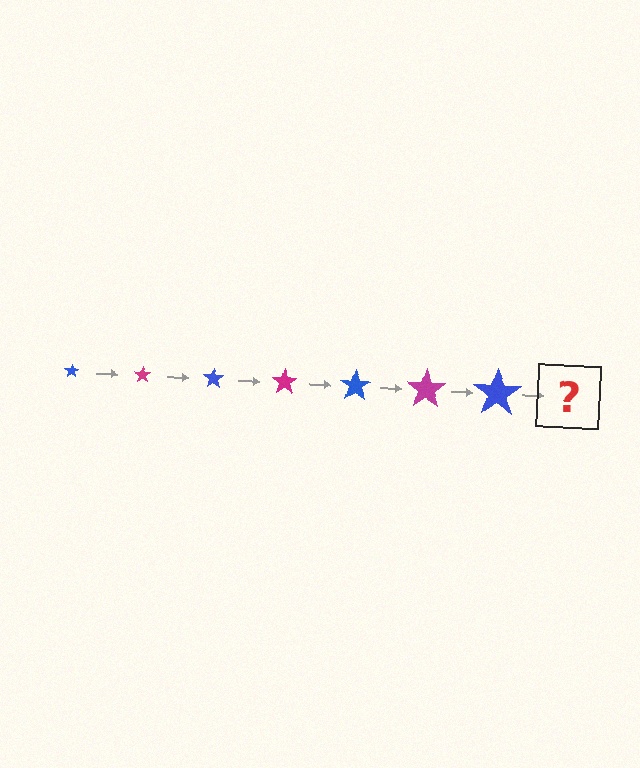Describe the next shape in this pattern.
It should be a magenta star, larger than the previous one.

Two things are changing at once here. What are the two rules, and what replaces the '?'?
The two rules are that the star grows larger each step and the color cycles through blue and magenta. The '?' should be a magenta star, larger than the previous one.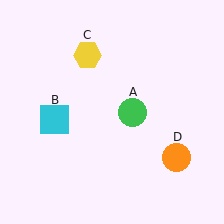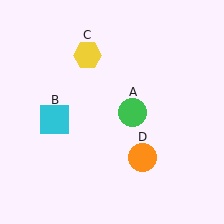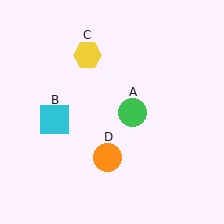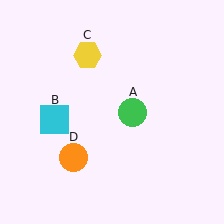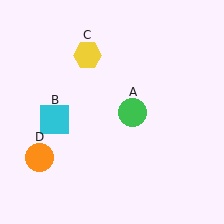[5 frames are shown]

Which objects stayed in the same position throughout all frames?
Green circle (object A) and cyan square (object B) and yellow hexagon (object C) remained stationary.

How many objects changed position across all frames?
1 object changed position: orange circle (object D).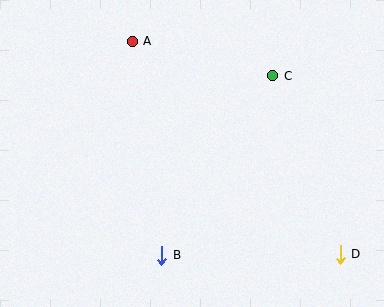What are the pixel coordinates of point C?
Point C is at (273, 76).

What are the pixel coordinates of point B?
Point B is at (162, 255).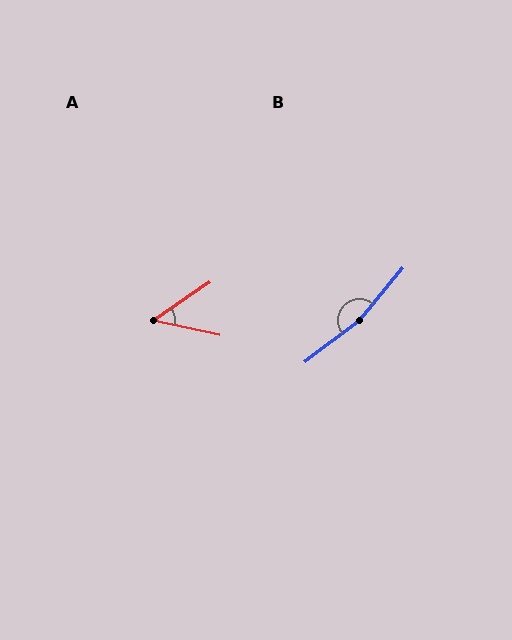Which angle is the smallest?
A, at approximately 47 degrees.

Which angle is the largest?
B, at approximately 167 degrees.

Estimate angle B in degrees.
Approximately 167 degrees.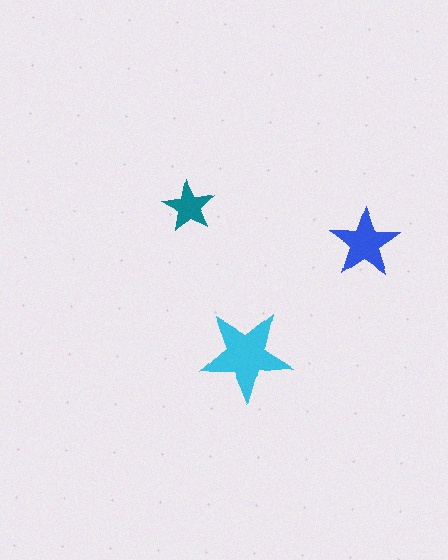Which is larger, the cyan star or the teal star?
The cyan one.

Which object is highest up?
The teal star is topmost.